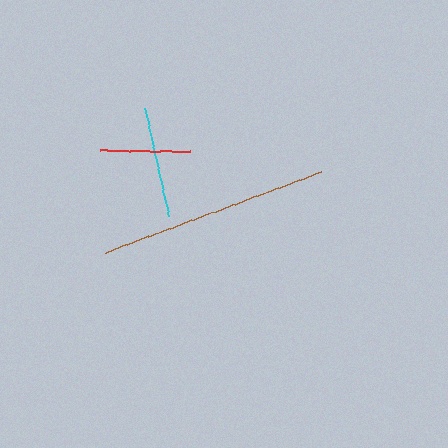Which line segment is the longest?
The brown line is the longest at approximately 230 pixels.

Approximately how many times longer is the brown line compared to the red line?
The brown line is approximately 2.5 times the length of the red line.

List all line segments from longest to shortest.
From longest to shortest: brown, cyan, red.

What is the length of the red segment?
The red segment is approximately 90 pixels long.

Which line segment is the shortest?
The red line is the shortest at approximately 90 pixels.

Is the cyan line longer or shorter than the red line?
The cyan line is longer than the red line.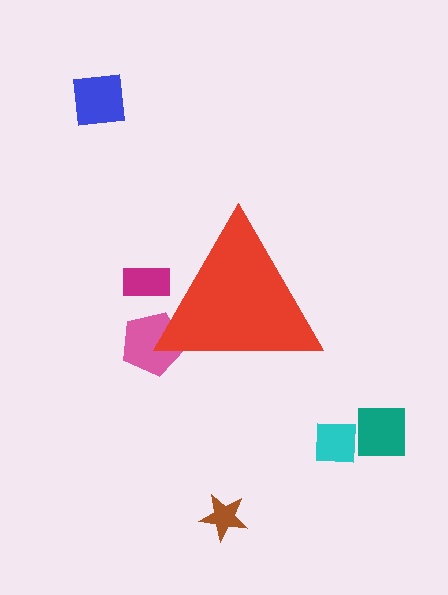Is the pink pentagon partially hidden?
Yes, the pink pentagon is partially hidden behind the red triangle.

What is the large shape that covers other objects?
A red triangle.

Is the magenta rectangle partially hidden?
Yes, the magenta rectangle is partially hidden behind the red triangle.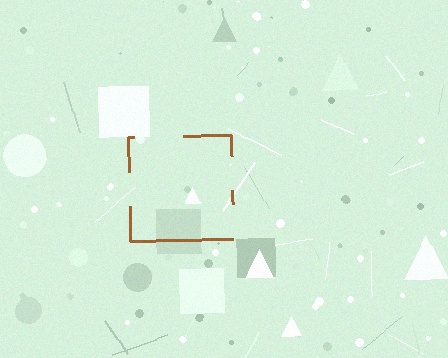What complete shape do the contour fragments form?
The contour fragments form a square.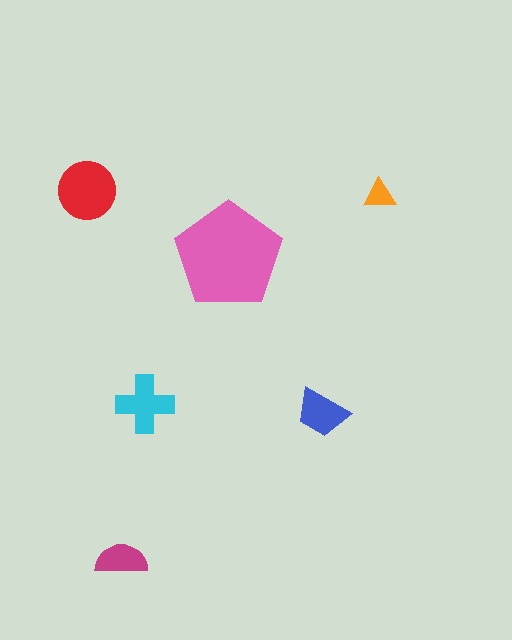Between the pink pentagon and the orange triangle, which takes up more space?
The pink pentagon.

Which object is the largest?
The pink pentagon.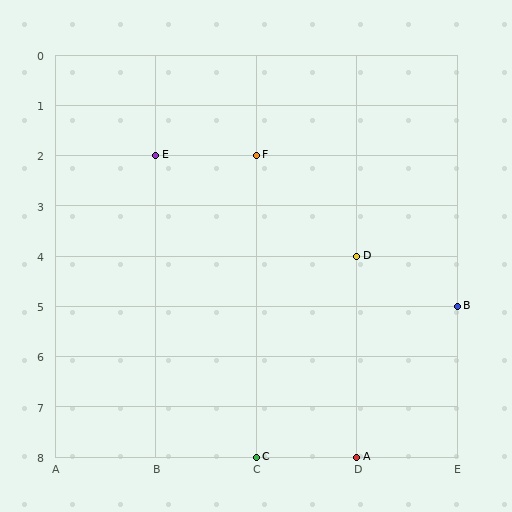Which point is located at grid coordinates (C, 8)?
Point C is at (C, 8).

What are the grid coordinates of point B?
Point B is at grid coordinates (E, 5).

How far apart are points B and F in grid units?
Points B and F are 2 columns and 3 rows apart (about 3.6 grid units diagonally).